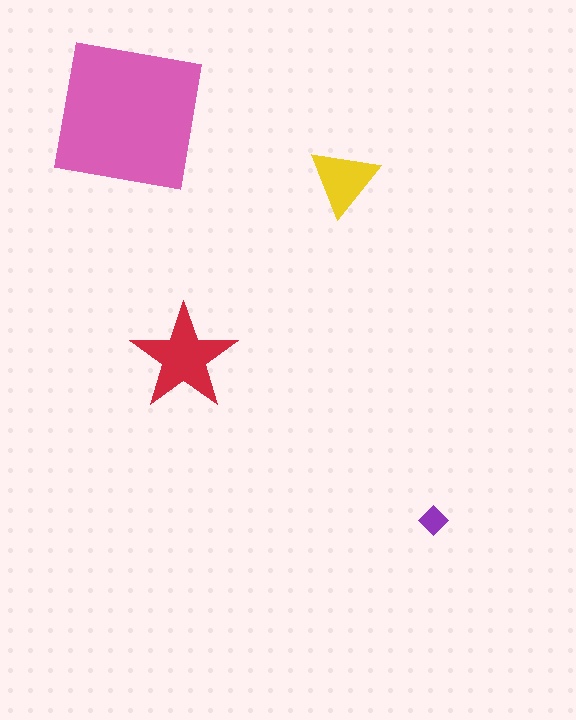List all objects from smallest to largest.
The purple diamond, the yellow triangle, the red star, the pink square.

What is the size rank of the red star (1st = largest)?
2nd.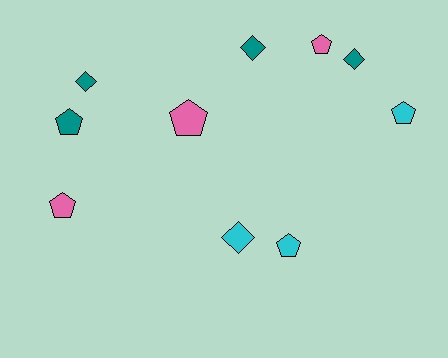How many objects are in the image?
There are 10 objects.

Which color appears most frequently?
Teal, with 4 objects.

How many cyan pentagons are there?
There are 2 cyan pentagons.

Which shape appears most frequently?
Pentagon, with 6 objects.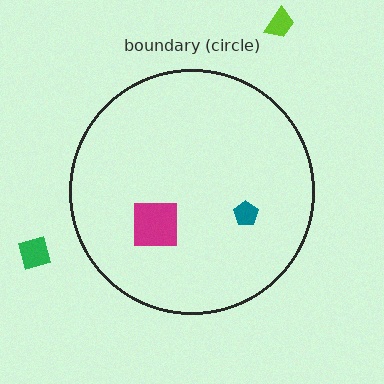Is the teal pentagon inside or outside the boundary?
Inside.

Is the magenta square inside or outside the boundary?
Inside.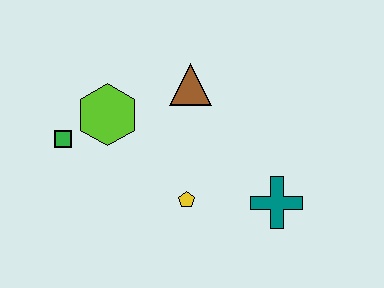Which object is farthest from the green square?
The teal cross is farthest from the green square.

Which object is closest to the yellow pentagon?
The teal cross is closest to the yellow pentagon.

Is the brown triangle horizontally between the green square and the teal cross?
Yes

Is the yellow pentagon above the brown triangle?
No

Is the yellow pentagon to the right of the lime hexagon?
Yes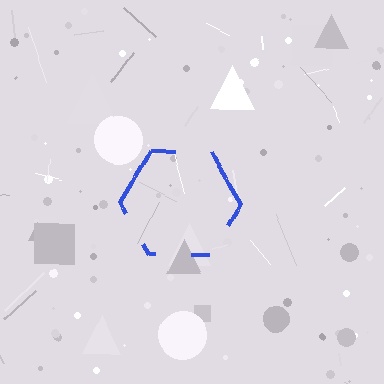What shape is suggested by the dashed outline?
The dashed outline suggests a hexagon.